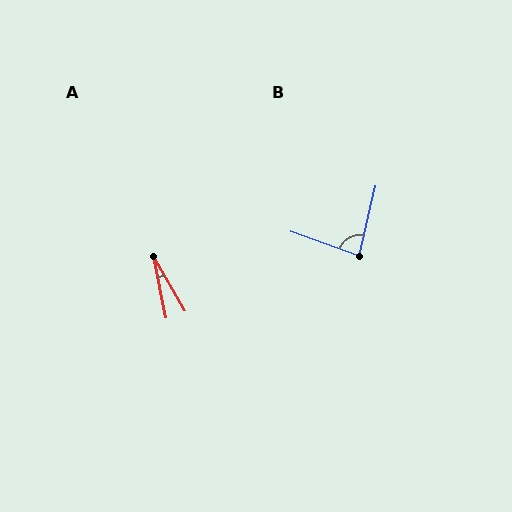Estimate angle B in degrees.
Approximately 83 degrees.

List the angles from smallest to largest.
A (18°), B (83°).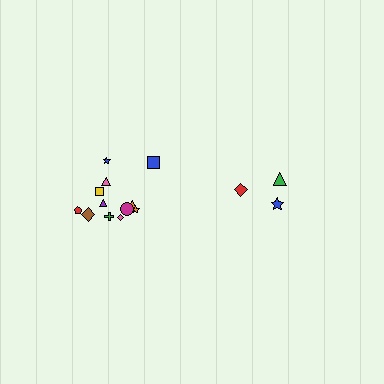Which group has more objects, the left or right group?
The left group.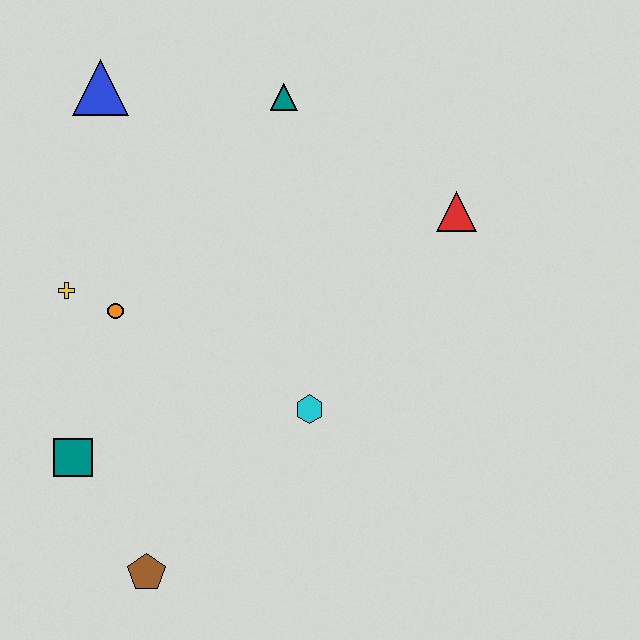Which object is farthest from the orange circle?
The red triangle is farthest from the orange circle.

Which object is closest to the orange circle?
The yellow cross is closest to the orange circle.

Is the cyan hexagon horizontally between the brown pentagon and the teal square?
No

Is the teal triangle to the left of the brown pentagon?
No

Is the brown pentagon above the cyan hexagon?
No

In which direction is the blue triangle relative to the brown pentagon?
The blue triangle is above the brown pentagon.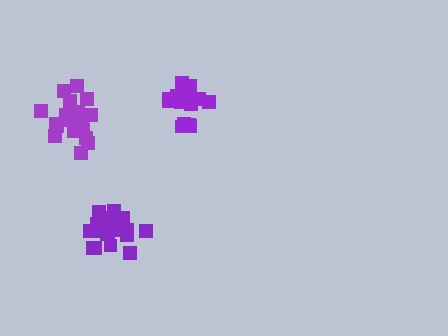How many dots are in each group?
Group 1: 16 dots, Group 2: 18 dots, Group 3: 20 dots (54 total).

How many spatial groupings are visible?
There are 3 spatial groupings.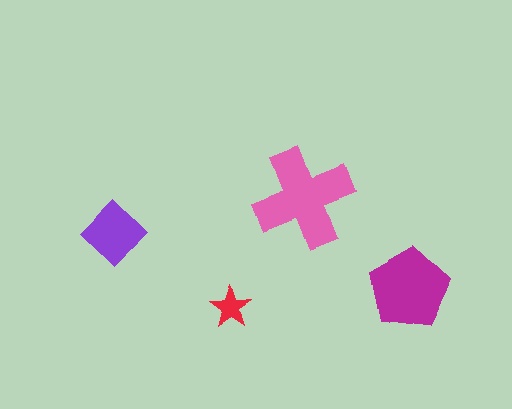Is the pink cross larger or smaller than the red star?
Larger.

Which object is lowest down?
The red star is bottommost.